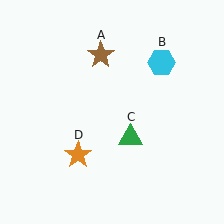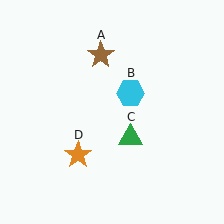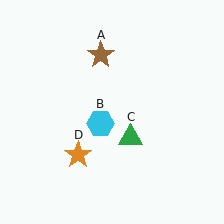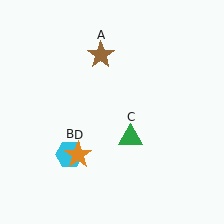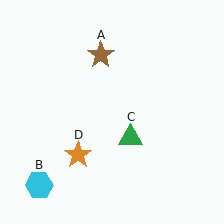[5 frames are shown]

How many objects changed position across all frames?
1 object changed position: cyan hexagon (object B).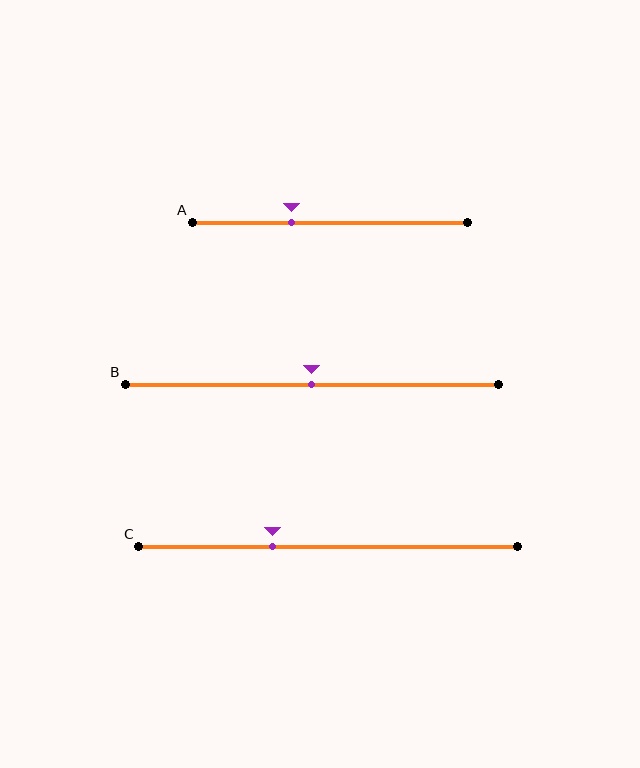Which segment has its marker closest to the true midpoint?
Segment B has its marker closest to the true midpoint.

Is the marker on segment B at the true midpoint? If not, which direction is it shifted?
Yes, the marker on segment B is at the true midpoint.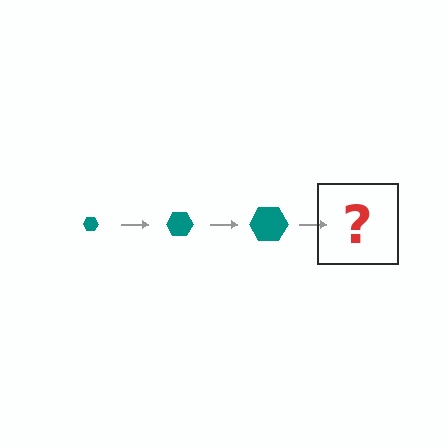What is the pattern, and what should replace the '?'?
The pattern is that the hexagon gets progressively larger each step. The '?' should be a teal hexagon, larger than the previous one.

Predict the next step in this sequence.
The next step is a teal hexagon, larger than the previous one.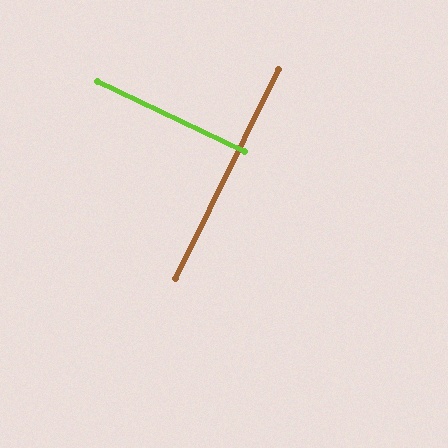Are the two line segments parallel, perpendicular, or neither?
Perpendicular — they meet at approximately 89°.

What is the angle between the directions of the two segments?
Approximately 89 degrees.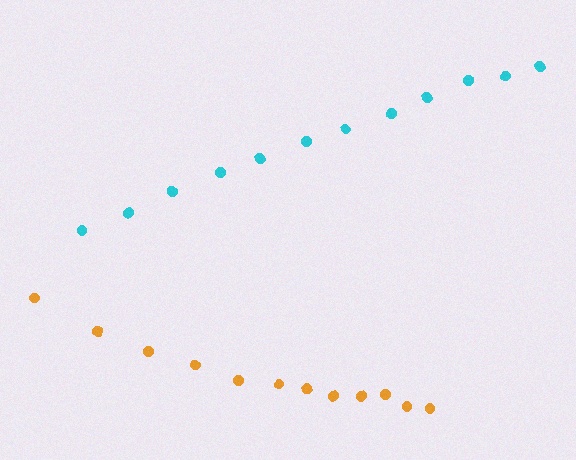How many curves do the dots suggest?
There are 2 distinct paths.